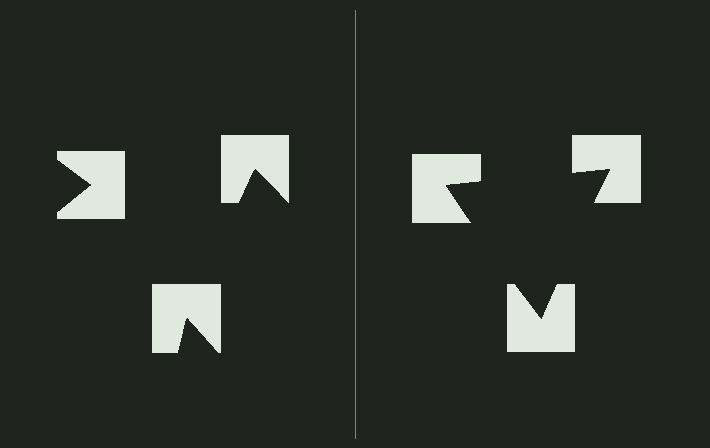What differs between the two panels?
The notched squares are positioned identically on both sides; only the wedge orientations differ. On the right they align to a triangle; on the left they are misaligned.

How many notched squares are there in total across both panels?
6 — 3 on each side.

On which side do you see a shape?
An illusory triangle appears on the right side. On the left side the wedge cuts are rotated, so no coherent shape forms.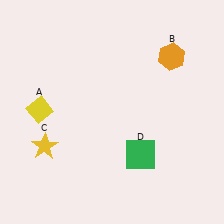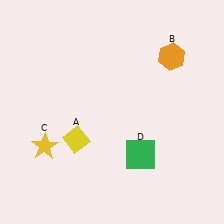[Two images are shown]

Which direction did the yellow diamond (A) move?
The yellow diamond (A) moved right.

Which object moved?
The yellow diamond (A) moved right.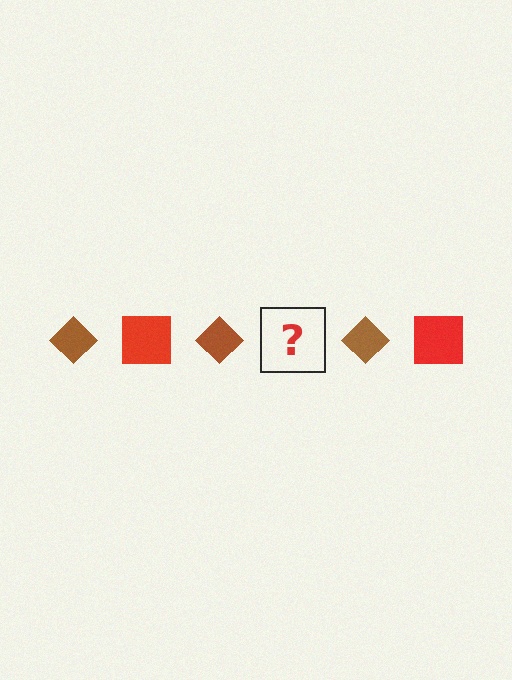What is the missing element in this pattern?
The missing element is a red square.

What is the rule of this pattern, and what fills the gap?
The rule is that the pattern alternates between brown diamond and red square. The gap should be filled with a red square.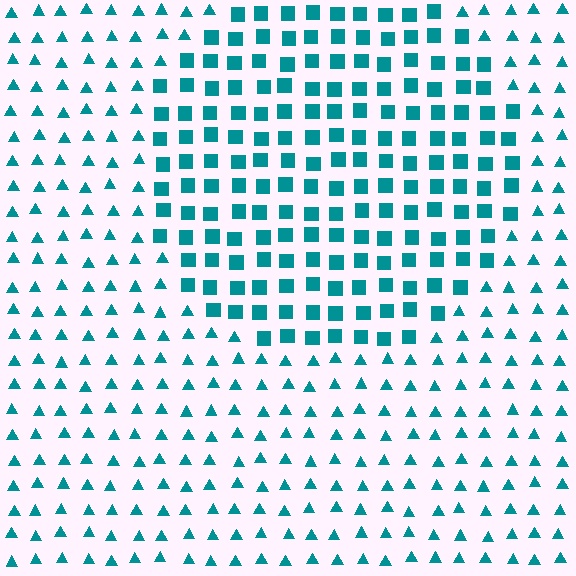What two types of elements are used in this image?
The image uses squares inside the circle region and triangles outside it.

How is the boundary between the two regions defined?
The boundary is defined by a change in element shape: squares inside vs. triangles outside. All elements share the same color and spacing.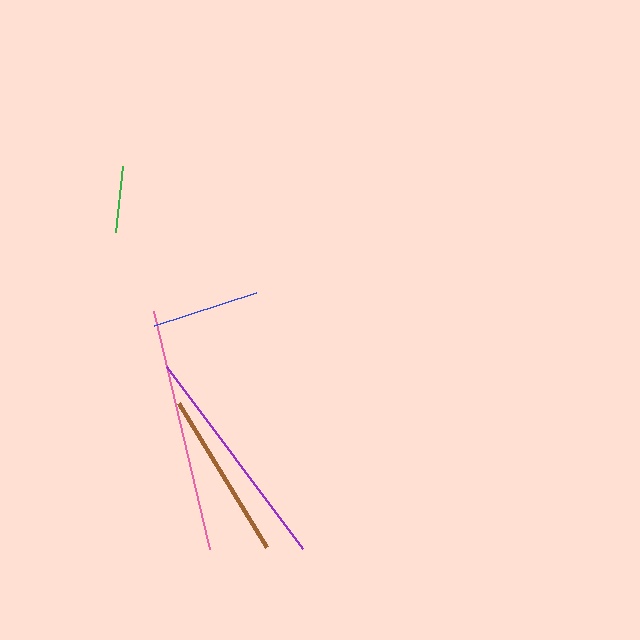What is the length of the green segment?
The green segment is approximately 66 pixels long.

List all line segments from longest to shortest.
From longest to shortest: pink, purple, brown, blue, green.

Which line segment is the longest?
The pink line is the longest at approximately 245 pixels.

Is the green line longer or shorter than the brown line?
The brown line is longer than the green line.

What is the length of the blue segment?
The blue segment is approximately 107 pixels long.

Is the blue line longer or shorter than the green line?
The blue line is longer than the green line.